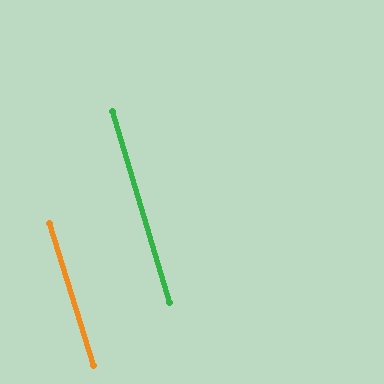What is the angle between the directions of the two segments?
Approximately 0 degrees.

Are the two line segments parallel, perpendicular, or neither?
Parallel — their directions differ by only 0.4°.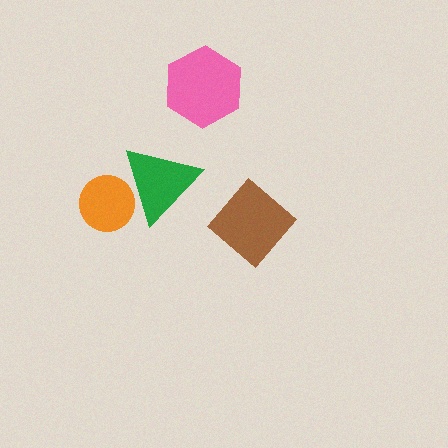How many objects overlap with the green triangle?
1 object overlaps with the green triangle.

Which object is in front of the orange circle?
The green triangle is in front of the orange circle.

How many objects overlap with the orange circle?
1 object overlaps with the orange circle.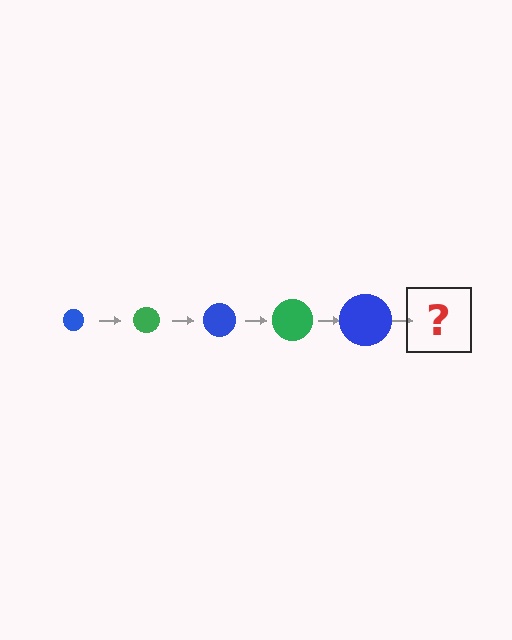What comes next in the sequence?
The next element should be a green circle, larger than the previous one.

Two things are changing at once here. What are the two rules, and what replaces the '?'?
The two rules are that the circle grows larger each step and the color cycles through blue and green. The '?' should be a green circle, larger than the previous one.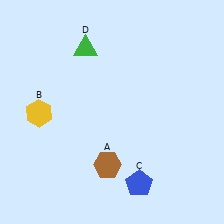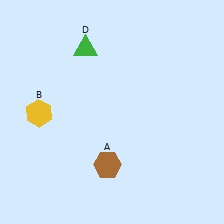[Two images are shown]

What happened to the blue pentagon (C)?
The blue pentagon (C) was removed in Image 2. It was in the bottom-right area of Image 1.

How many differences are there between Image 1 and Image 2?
There is 1 difference between the two images.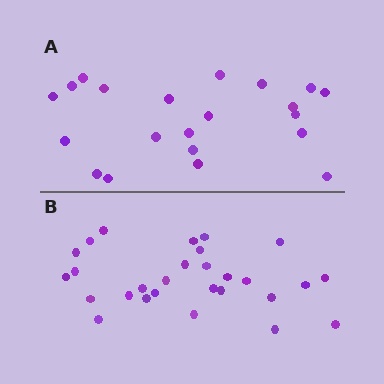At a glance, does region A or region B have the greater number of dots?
Region B (the bottom region) has more dots.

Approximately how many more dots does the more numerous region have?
Region B has roughly 8 or so more dots than region A.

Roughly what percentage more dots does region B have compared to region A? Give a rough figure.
About 35% more.